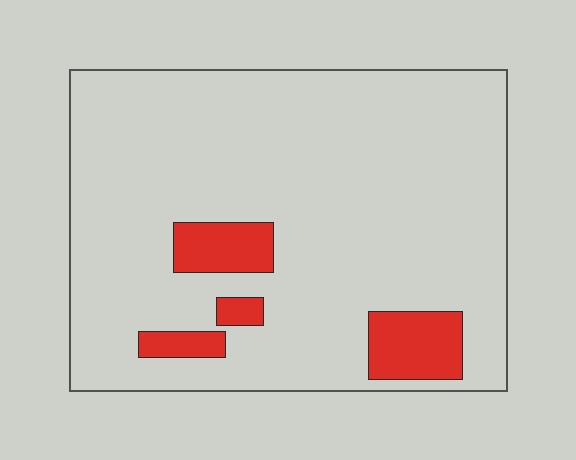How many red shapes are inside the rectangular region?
4.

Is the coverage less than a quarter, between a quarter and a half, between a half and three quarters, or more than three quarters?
Less than a quarter.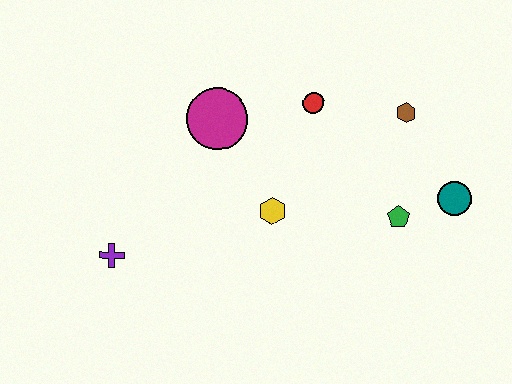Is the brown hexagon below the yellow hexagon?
No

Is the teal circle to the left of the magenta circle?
No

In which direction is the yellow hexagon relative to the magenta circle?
The yellow hexagon is below the magenta circle.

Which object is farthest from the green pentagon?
The purple cross is farthest from the green pentagon.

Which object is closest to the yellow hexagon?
The magenta circle is closest to the yellow hexagon.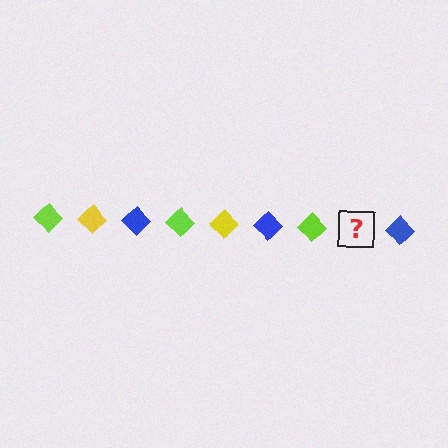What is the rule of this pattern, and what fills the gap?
The rule is that the pattern cycles through lime, yellow, blue diamonds. The gap should be filled with a yellow diamond.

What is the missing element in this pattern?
The missing element is a yellow diamond.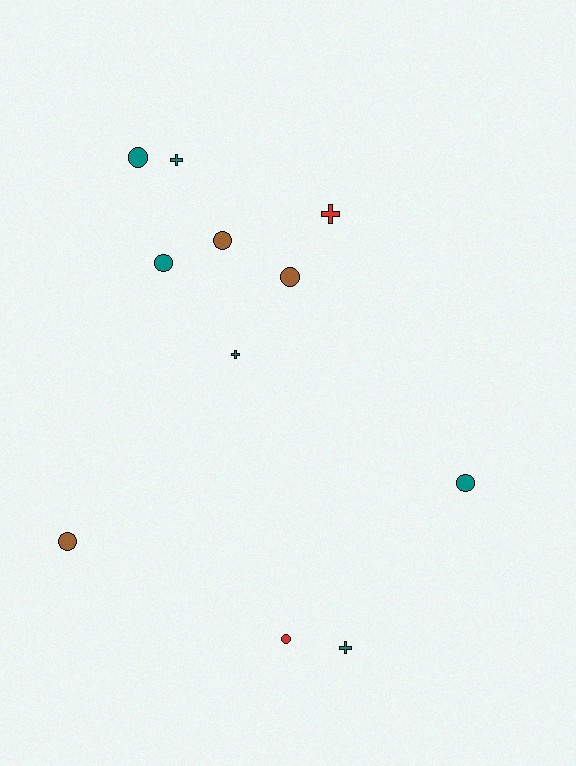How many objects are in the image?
There are 11 objects.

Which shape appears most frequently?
Circle, with 7 objects.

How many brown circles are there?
There are 3 brown circles.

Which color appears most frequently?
Teal, with 6 objects.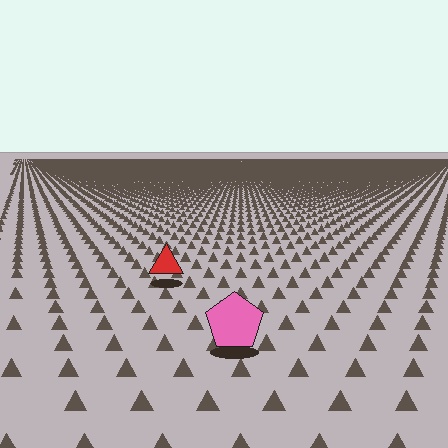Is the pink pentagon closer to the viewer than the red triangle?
Yes. The pink pentagon is closer — you can tell from the texture gradient: the ground texture is coarser near it.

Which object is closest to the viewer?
The pink pentagon is closest. The texture marks near it are larger and more spread out.